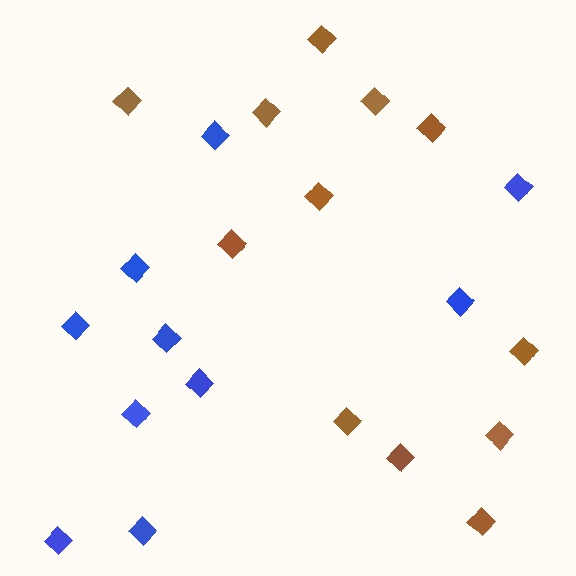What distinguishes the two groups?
There are 2 groups: one group of blue diamonds (10) and one group of brown diamonds (12).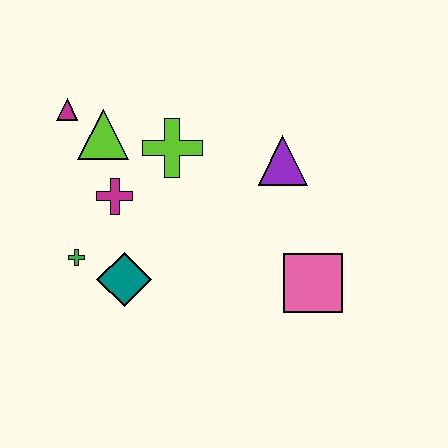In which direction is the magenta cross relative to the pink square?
The magenta cross is to the left of the pink square.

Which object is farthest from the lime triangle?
The pink square is farthest from the lime triangle.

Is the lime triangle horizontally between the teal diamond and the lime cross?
No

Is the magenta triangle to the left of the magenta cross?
Yes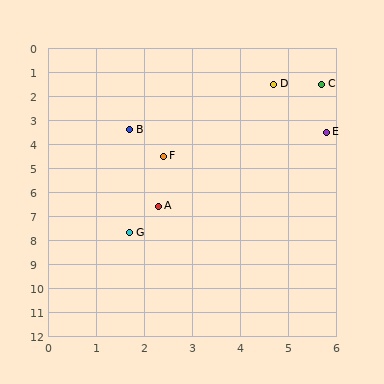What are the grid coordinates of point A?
Point A is at approximately (2.3, 6.6).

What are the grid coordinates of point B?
Point B is at approximately (1.7, 3.4).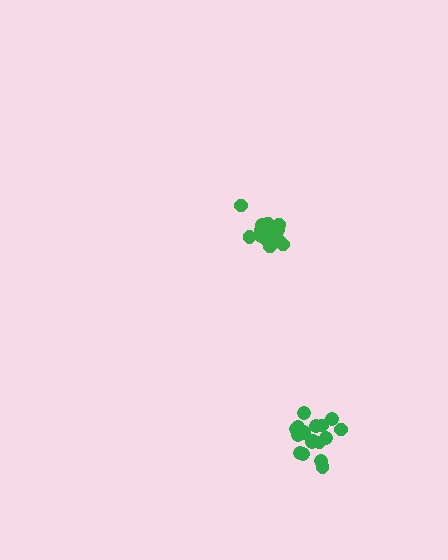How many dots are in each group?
Group 1: 18 dots, Group 2: 16 dots (34 total).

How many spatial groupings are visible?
There are 2 spatial groupings.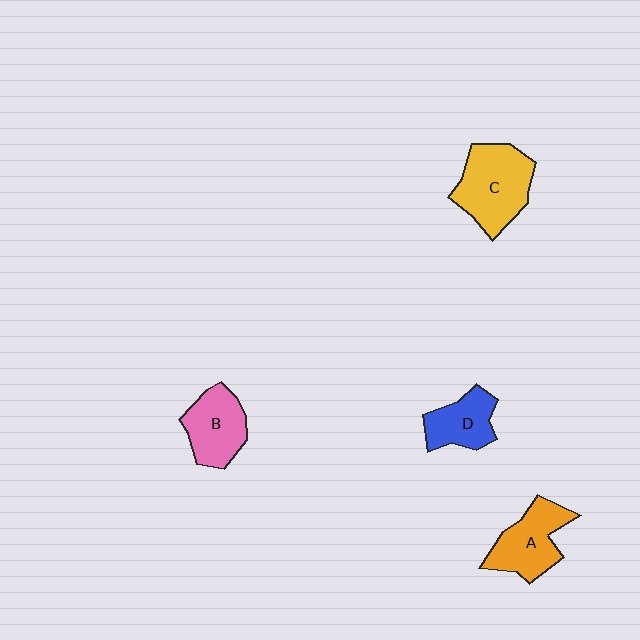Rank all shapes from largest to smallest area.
From largest to smallest: C (yellow), A (orange), B (pink), D (blue).